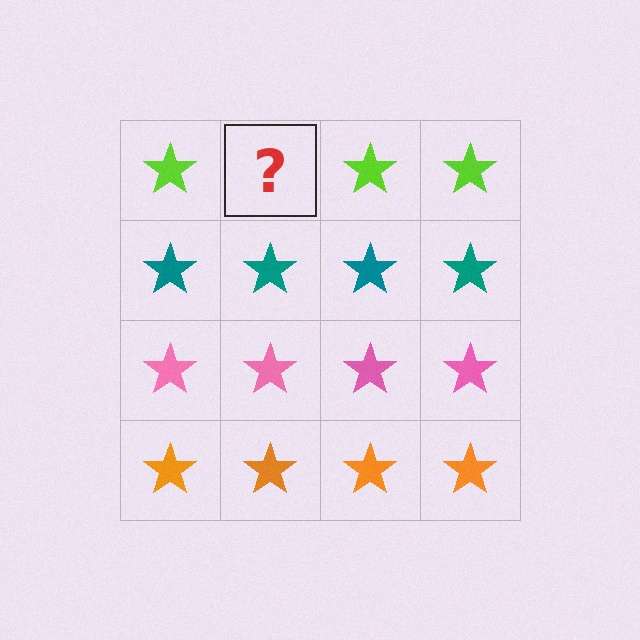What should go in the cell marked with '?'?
The missing cell should contain a lime star.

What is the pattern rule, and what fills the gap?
The rule is that each row has a consistent color. The gap should be filled with a lime star.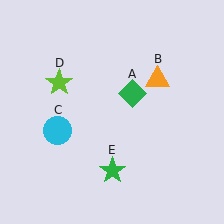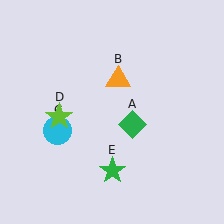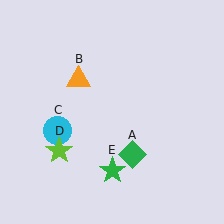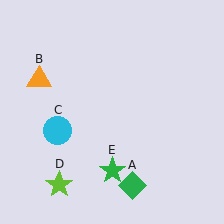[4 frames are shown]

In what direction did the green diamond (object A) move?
The green diamond (object A) moved down.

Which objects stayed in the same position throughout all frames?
Cyan circle (object C) and green star (object E) remained stationary.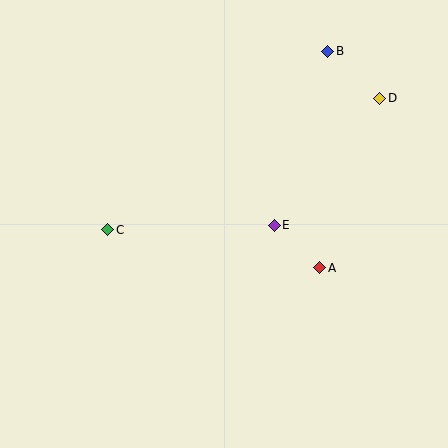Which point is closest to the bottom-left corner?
Point C is closest to the bottom-left corner.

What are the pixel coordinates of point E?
Point E is at (274, 225).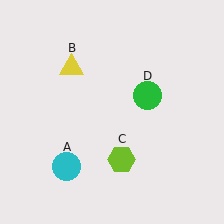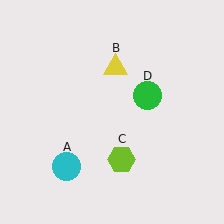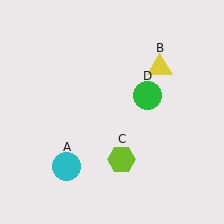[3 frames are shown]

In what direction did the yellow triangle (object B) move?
The yellow triangle (object B) moved right.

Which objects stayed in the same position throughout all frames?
Cyan circle (object A) and lime hexagon (object C) and green circle (object D) remained stationary.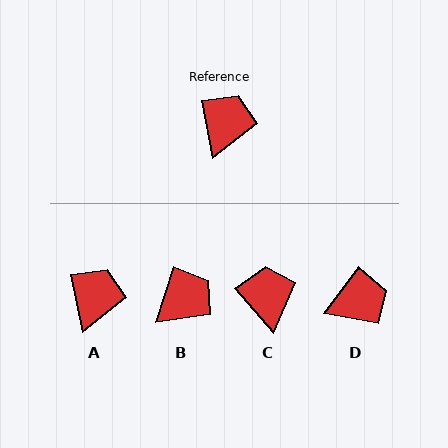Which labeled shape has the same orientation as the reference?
A.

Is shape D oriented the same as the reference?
No, it is off by about 48 degrees.